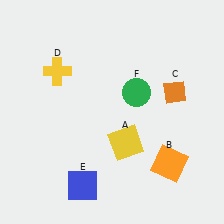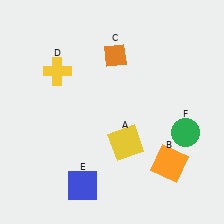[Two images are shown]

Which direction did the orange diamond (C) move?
The orange diamond (C) moved left.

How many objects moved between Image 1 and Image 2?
2 objects moved between the two images.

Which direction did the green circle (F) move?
The green circle (F) moved right.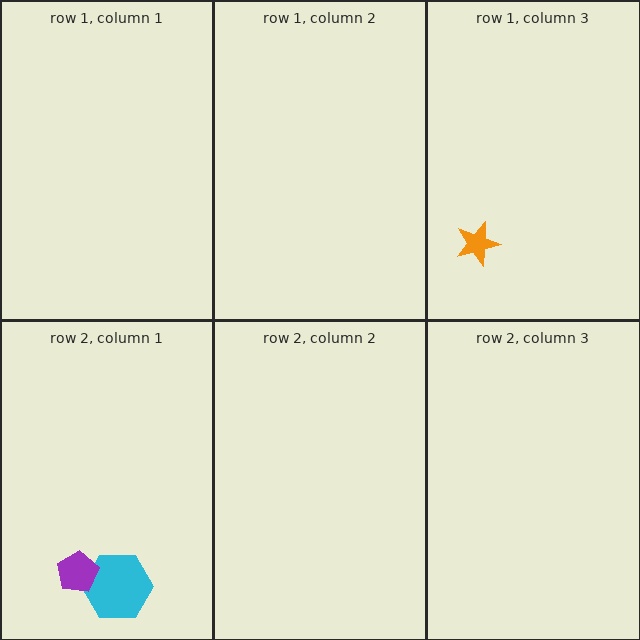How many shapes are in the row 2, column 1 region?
2.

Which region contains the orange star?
The row 1, column 3 region.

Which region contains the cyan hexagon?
The row 2, column 1 region.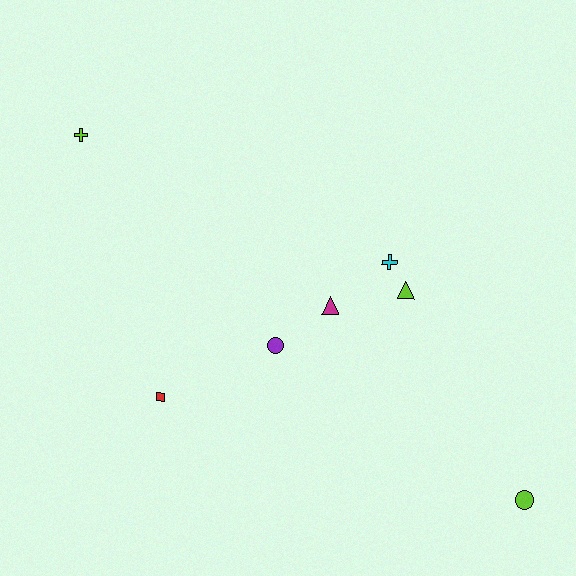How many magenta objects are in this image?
There is 1 magenta object.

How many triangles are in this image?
There are 2 triangles.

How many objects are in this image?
There are 7 objects.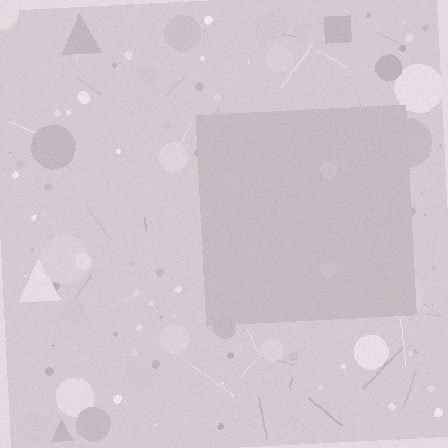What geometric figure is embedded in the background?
A square is embedded in the background.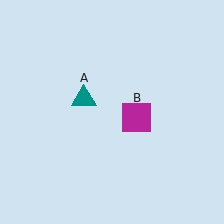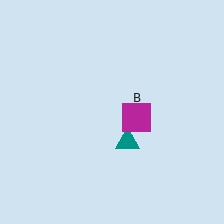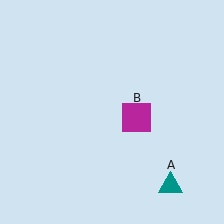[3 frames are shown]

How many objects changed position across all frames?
1 object changed position: teal triangle (object A).